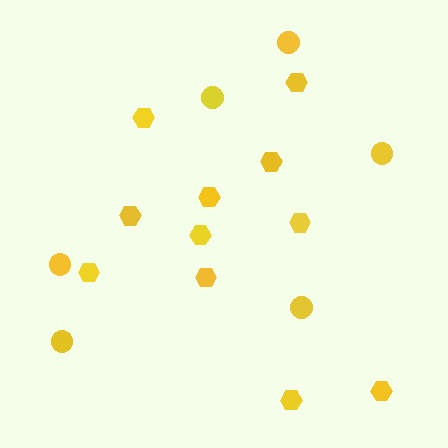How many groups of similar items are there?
There are 2 groups: one group of circles (6) and one group of hexagons (11).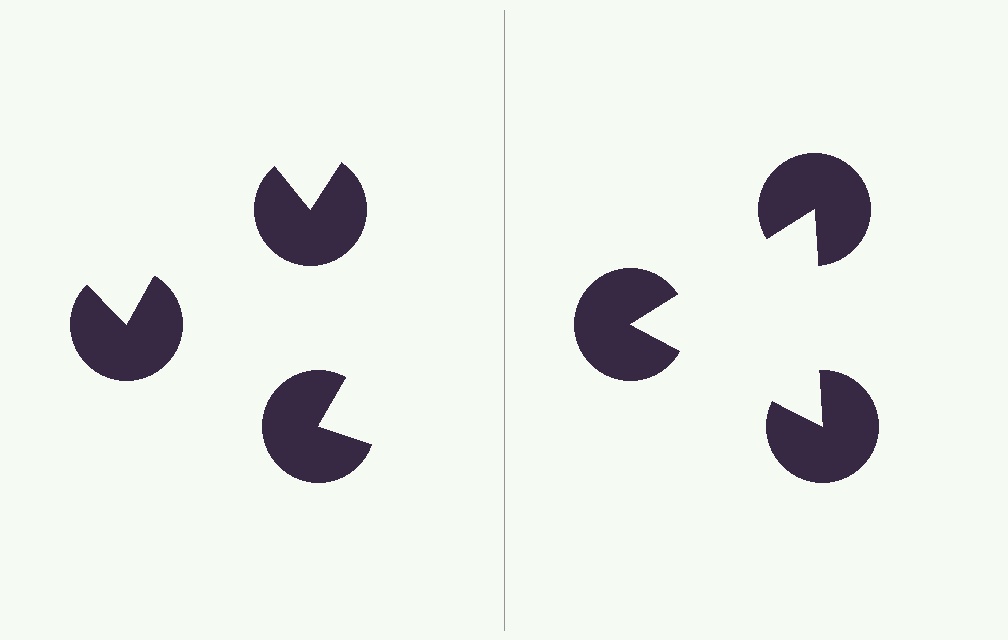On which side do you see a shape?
An illusory triangle appears on the right side. On the left side the wedge cuts are rotated, so no coherent shape forms.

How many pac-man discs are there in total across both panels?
6 — 3 on each side.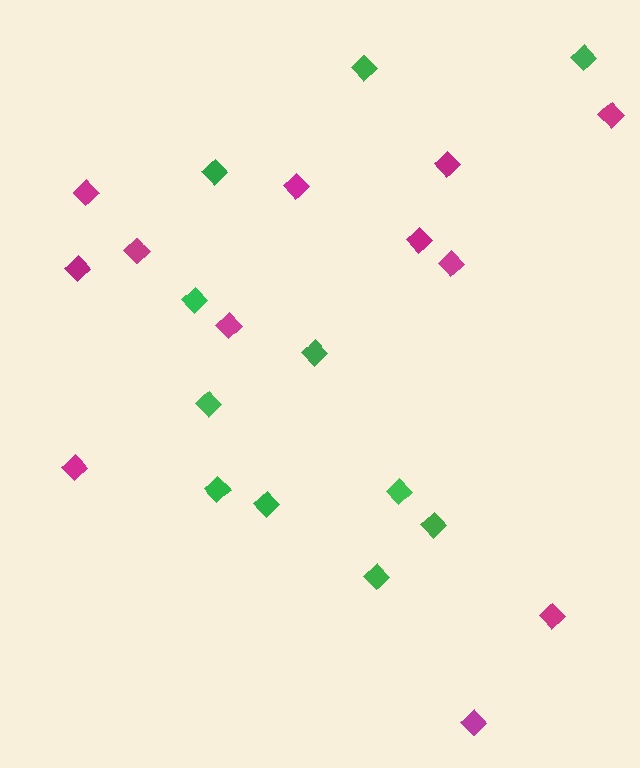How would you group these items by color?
There are 2 groups: one group of magenta diamonds (12) and one group of green diamonds (11).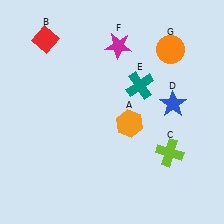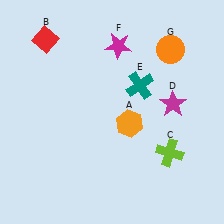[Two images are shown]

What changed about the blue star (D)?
In Image 1, D is blue. In Image 2, it changed to magenta.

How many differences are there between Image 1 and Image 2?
There is 1 difference between the two images.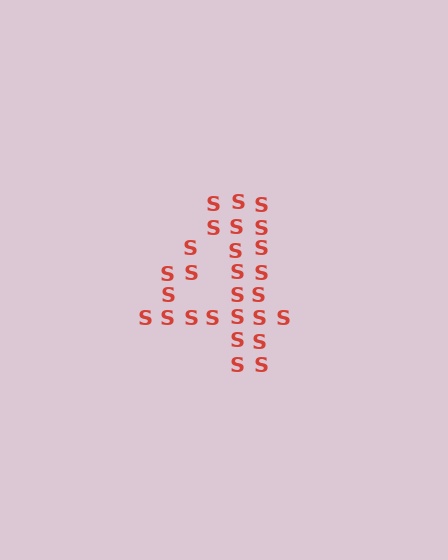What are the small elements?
The small elements are letter S's.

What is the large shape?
The large shape is the digit 4.